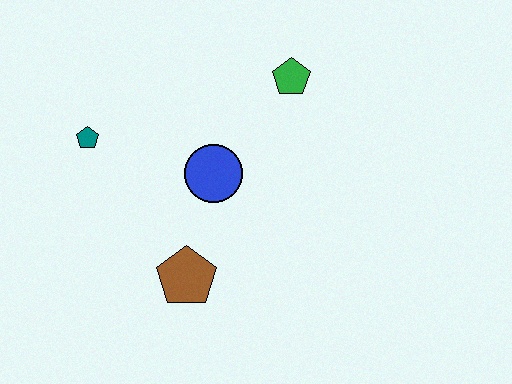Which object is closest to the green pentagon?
The blue circle is closest to the green pentagon.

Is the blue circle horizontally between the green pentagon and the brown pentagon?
Yes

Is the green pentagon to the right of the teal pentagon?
Yes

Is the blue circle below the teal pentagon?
Yes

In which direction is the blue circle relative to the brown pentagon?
The blue circle is above the brown pentagon.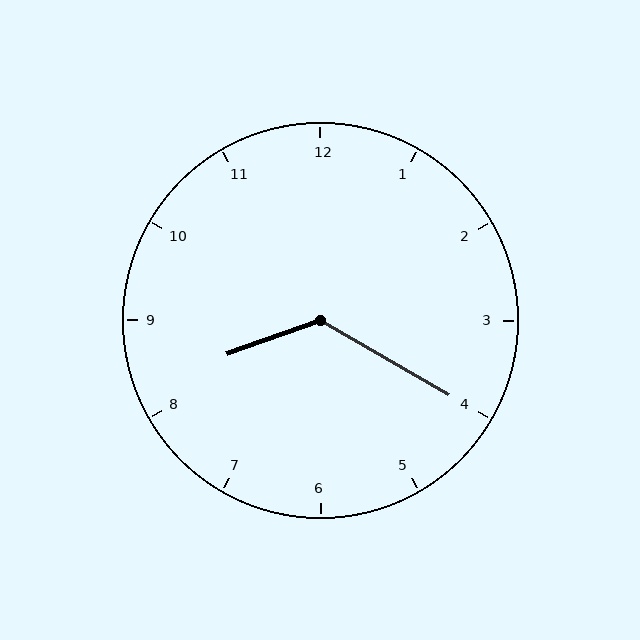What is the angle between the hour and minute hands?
Approximately 130 degrees.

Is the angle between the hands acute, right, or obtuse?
It is obtuse.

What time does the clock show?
8:20.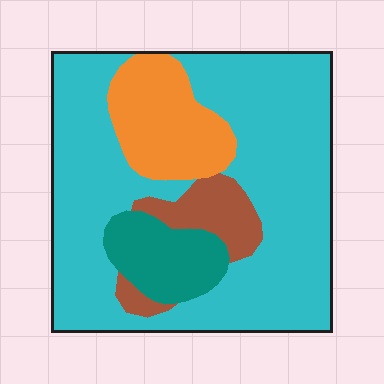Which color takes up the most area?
Cyan, at roughly 65%.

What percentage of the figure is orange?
Orange covers about 15% of the figure.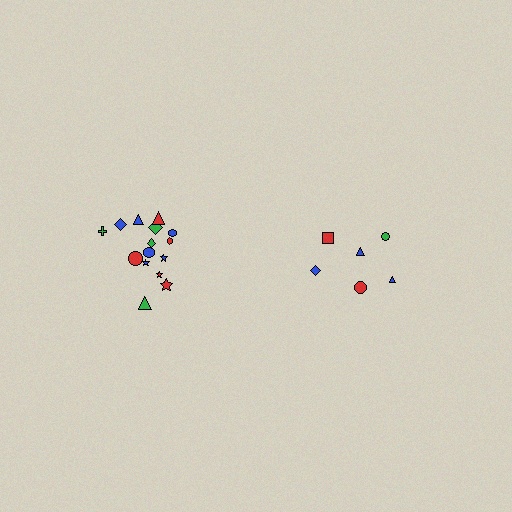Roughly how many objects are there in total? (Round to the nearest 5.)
Roughly 20 objects in total.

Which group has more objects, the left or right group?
The left group.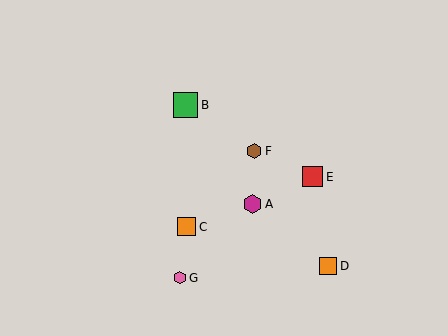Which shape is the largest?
The green square (labeled B) is the largest.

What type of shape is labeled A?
Shape A is a magenta hexagon.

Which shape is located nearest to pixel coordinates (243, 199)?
The magenta hexagon (labeled A) at (253, 204) is nearest to that location.